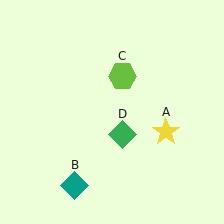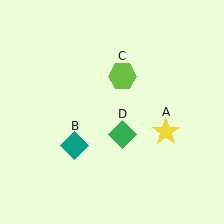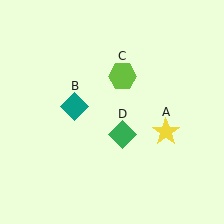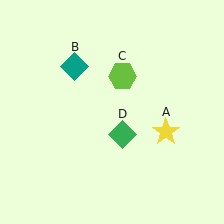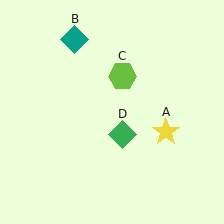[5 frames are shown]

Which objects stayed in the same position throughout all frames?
Yellow star (object A) and lime hexagon (object C) and green diamond (object D) remained stationary.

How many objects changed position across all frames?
1 object changed position: teal diamond (object B).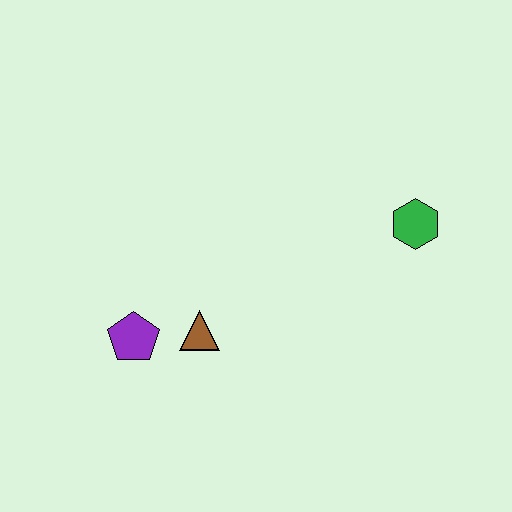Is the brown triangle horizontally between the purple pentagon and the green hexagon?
Yes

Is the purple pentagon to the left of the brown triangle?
Yes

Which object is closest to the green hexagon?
The brown triangle is closest to the green hexagon.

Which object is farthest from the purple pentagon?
The green hexagon is farthest from the purple pentagon.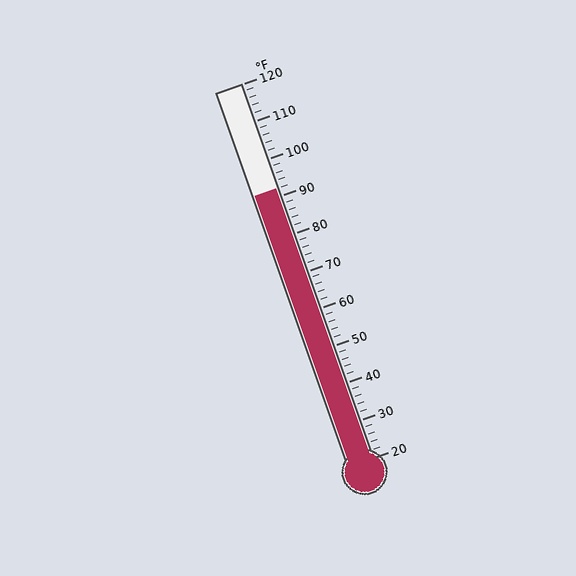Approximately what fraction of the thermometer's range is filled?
The thermometer is filled to approximately 70% of its range.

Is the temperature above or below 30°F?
The temperature is above 30°F.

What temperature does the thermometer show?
The thermometer shows approximately 92°F.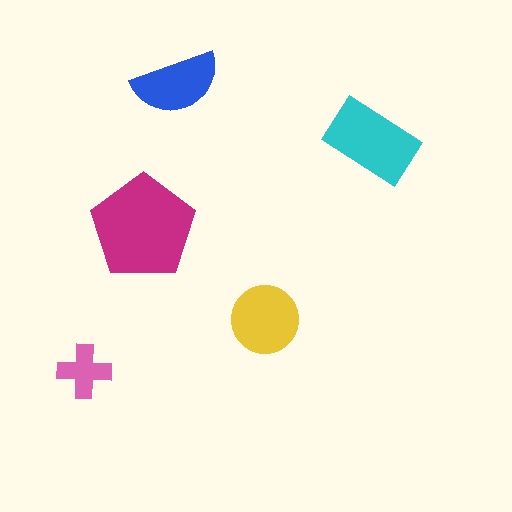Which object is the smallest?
The pink cross.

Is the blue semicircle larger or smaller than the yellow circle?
Smaller.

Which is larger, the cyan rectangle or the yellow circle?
The cyan rectangle.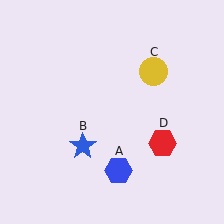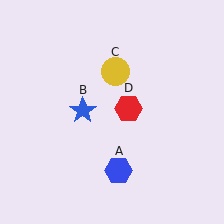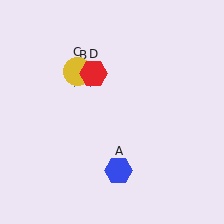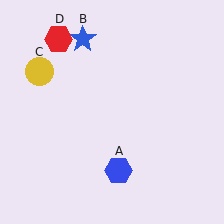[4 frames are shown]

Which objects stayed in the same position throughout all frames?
Blue hexagon (object A) remained stationary.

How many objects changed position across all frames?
3 objects changed position: blue star (object B), yellow circle (object C), red hexagon (object D).